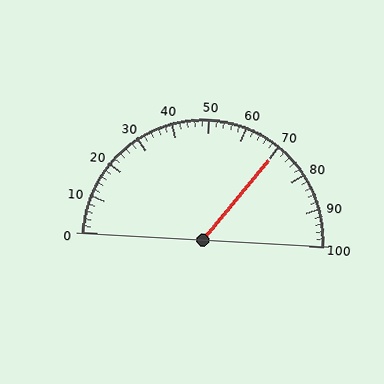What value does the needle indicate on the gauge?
The needle indicates approximately 70.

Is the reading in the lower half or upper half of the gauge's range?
The reading is in the upper half of the range (0 to 100).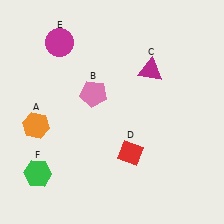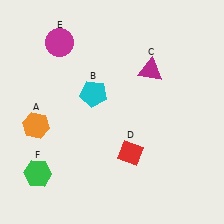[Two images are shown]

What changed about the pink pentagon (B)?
In Image 1, B is pink. In Image 2, it changed to cyan.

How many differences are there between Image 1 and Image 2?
There is 1 difference between the two images.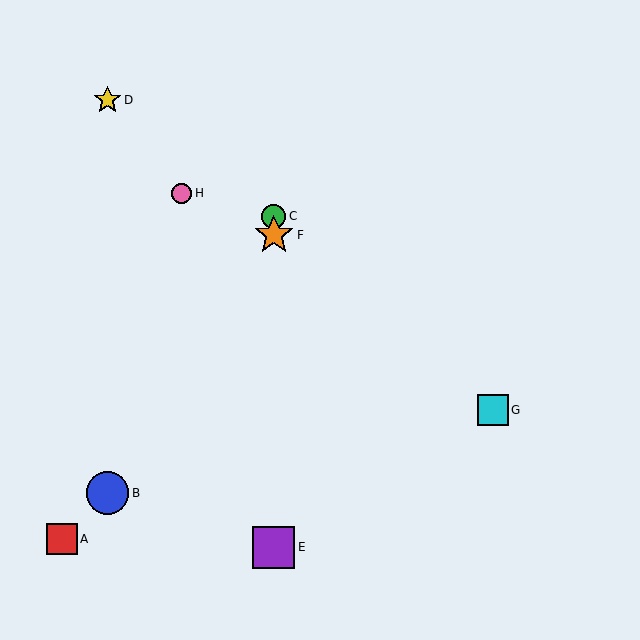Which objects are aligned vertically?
Objects C, E, F are aligned vertically.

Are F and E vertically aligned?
Yes, both are at x≈274.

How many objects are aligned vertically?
3 objects (C, E, F) are aligned vertically.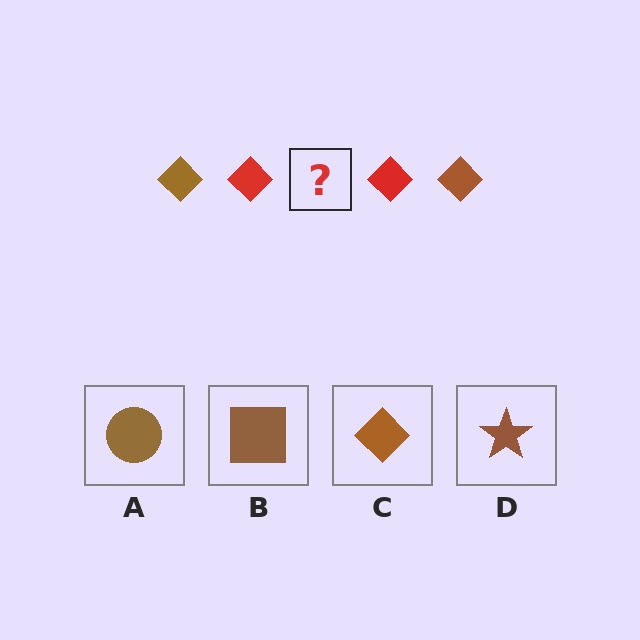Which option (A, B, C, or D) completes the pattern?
C.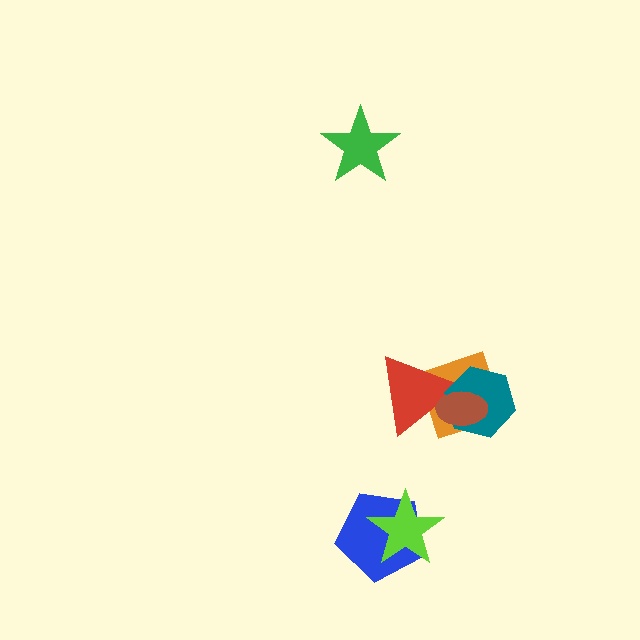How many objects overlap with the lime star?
1 object overlaps with the lime star.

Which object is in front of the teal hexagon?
The brown ellipse is in front of the teal hexagon.